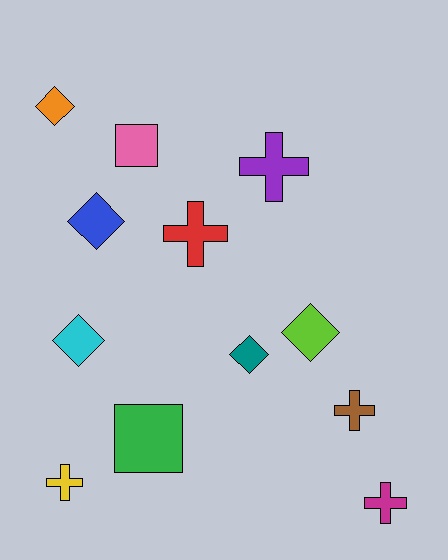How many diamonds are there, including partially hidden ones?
There are 5 diamonds.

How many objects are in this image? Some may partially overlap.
There are 12 objects.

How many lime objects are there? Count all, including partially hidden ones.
There is 1 lime object.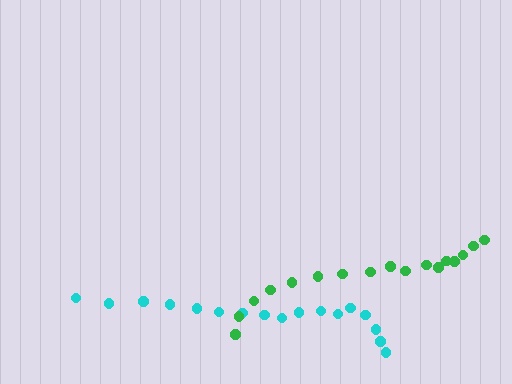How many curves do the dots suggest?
There are 2 distinct paths.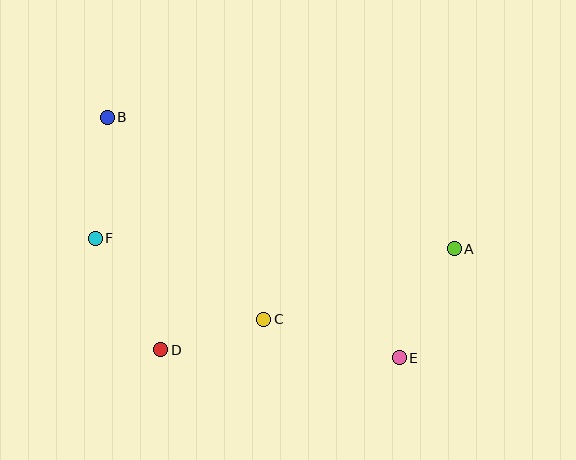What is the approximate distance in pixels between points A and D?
The distance between A and D is approximately 310 pixels.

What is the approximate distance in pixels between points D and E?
The distance between D and E is approximately 239 pixels.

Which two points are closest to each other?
Points C and D are closest to each other.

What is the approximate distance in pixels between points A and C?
The distance between A and C is approximately 203 pixels.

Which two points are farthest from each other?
Points B and E are farthest from each other.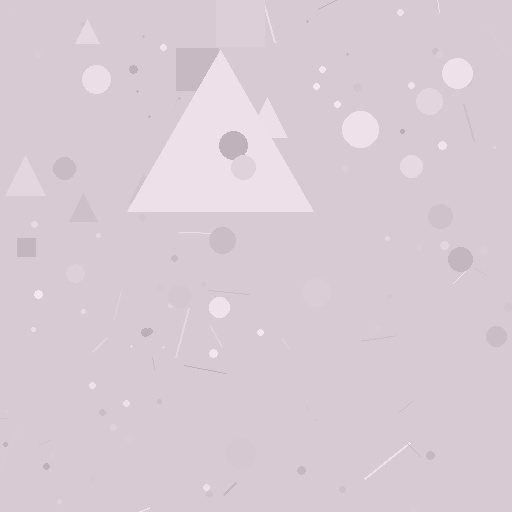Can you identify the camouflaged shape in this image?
The camouflaged shape is a triangle.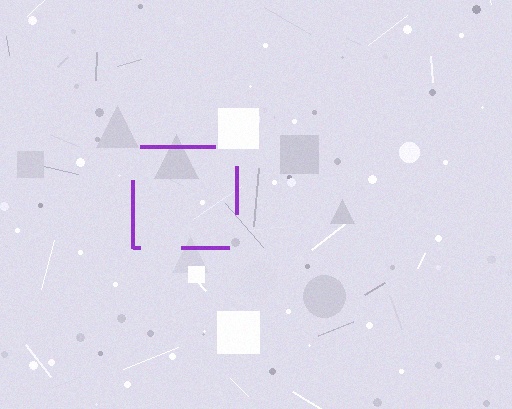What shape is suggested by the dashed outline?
The dashed outline suggests a square.